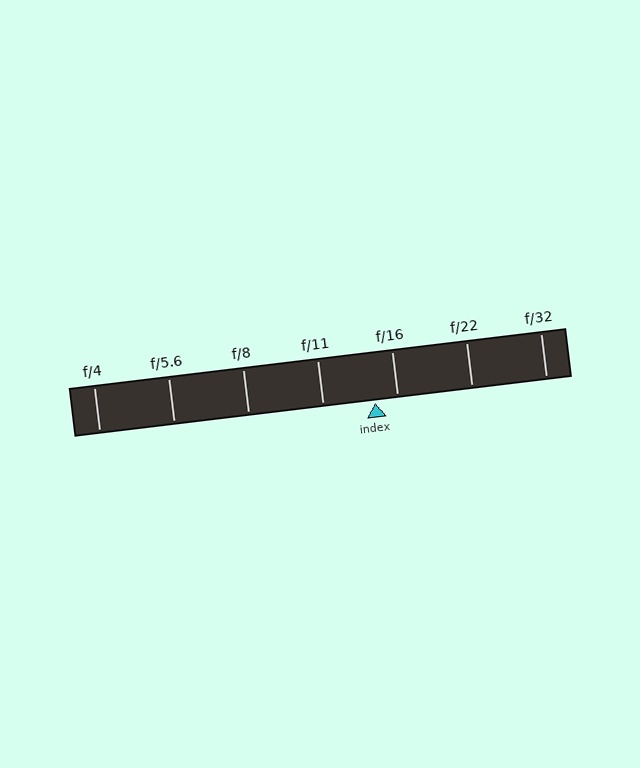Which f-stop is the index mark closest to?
The index mark is closest to f/16.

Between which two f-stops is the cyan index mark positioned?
The index mark is between f/11 and f/16.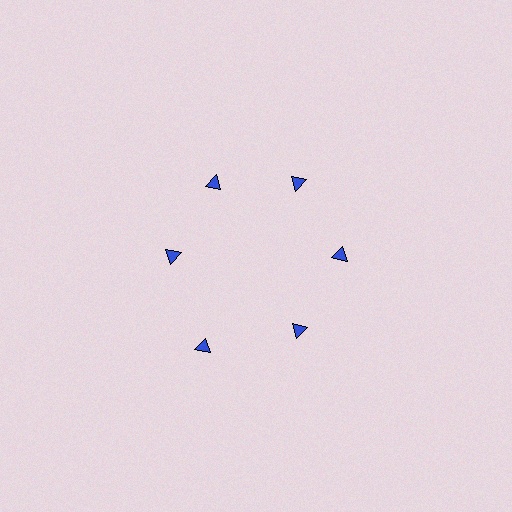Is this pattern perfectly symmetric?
No. The 6 blue triangles are arranged in a ring, but one element near the 7 o'clock position is pushed outward from the center, breaking the 6-fold rotational symmetry.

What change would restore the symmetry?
The symmetry would be restored by moving it inward, back onto the ring so that all 6 triangles sit at equal angles and equal distance from the center.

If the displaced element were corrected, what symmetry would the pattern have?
It would have 6-fold rotational symmetry — the pattern would map onto itself every 60 degrees.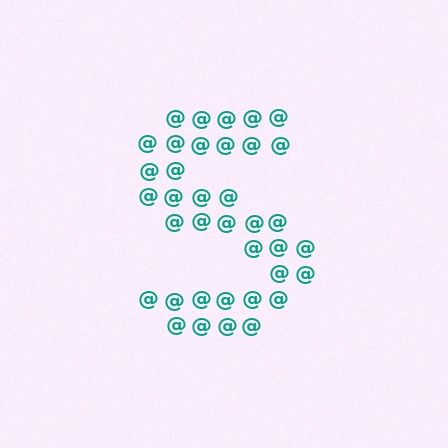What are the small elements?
The small elements are at signs.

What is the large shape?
The large shape is the letter S.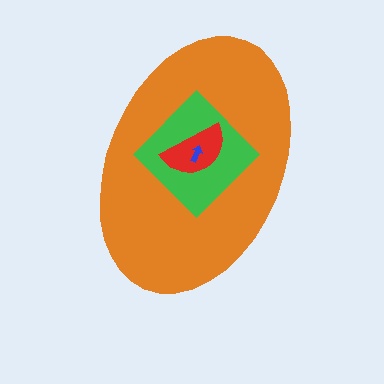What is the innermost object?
The blue arrow.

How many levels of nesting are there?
4.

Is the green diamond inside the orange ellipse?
Yes.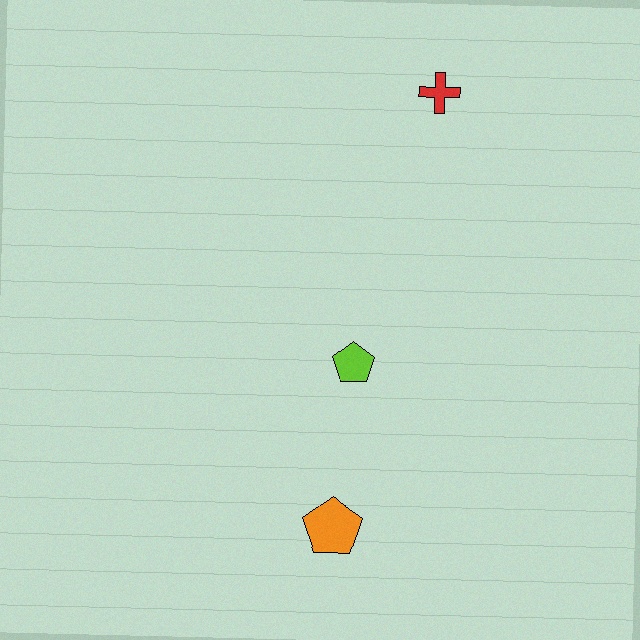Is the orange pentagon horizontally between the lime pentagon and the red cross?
No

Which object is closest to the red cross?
The lime pentagon is closest to the red cross.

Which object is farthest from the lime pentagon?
The red cross is farthest from the lime pentagon.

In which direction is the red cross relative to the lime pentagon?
The red cross is above the lime pentagon.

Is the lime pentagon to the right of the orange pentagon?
Yes